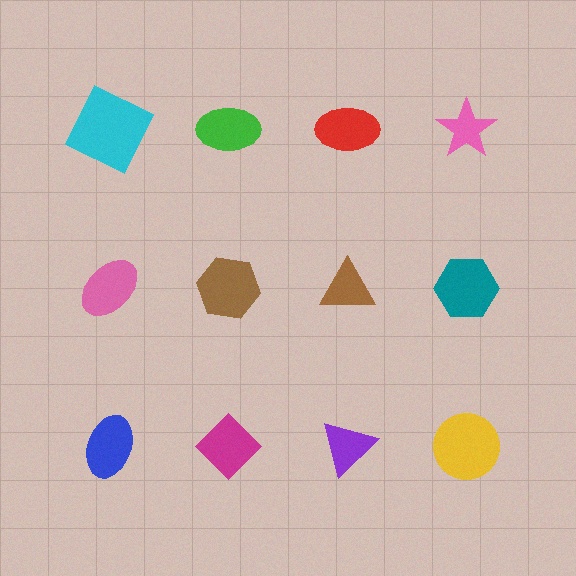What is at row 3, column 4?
A yellow circle.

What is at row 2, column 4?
A teal hexagon.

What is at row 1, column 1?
A cyan square.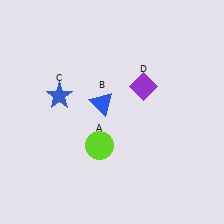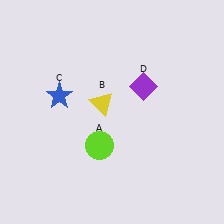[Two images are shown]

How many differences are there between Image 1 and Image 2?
There is 1 difference between the two images.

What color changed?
The triangle (B) changed from blue in Image 1 to yellow in Image 2.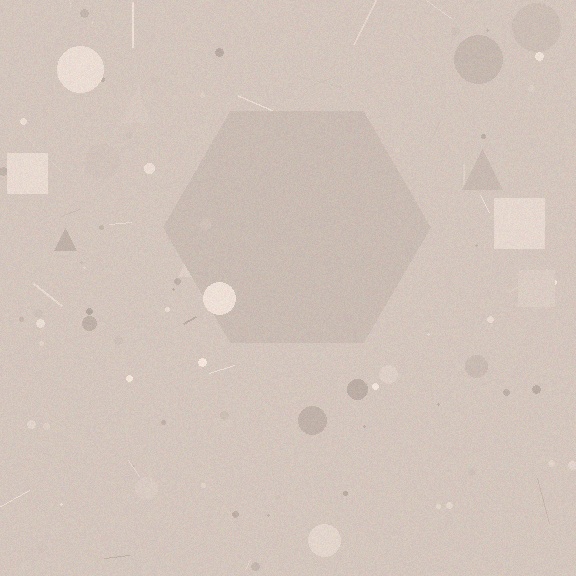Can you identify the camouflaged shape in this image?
The camouflaged shape is a hexagon.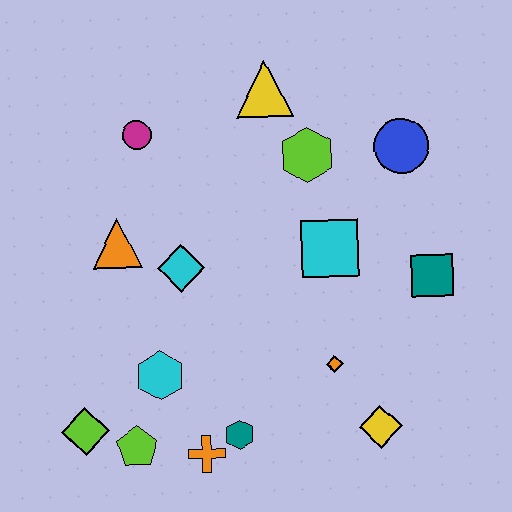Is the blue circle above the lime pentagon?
Yes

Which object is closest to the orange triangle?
The cyan diamond is closest to the orange triangle.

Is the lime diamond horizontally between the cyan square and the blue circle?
No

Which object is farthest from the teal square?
The lime diamond is farthest from the teal square.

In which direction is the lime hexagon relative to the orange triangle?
The lime hexagon is to the right of the orange triangle.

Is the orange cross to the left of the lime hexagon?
Yes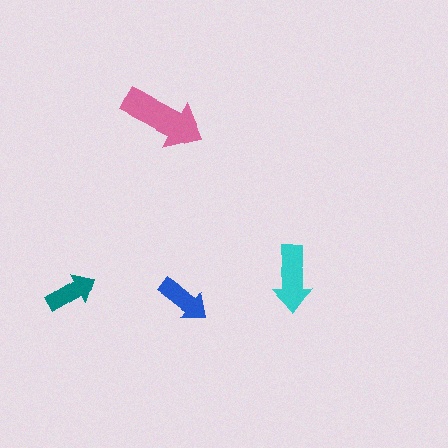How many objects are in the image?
There are 4 objects in the image.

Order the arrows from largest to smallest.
the pink one, the cyan one, the blue one, the teal one.